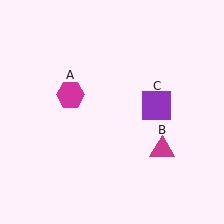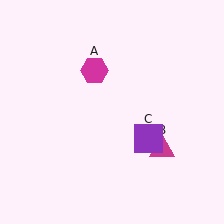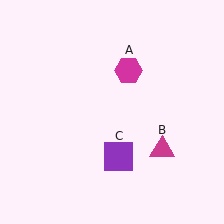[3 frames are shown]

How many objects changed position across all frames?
2 objects changed position: magenta hexagon (object A), purple square (object C).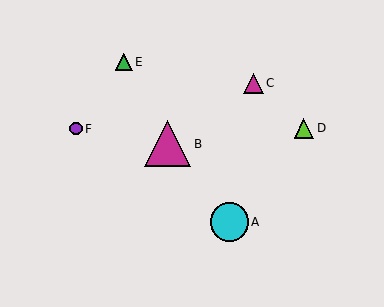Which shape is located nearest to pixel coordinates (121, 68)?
The green triangle (labeled E) at (124, 62) is nearest to that location.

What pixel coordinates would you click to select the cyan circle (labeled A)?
Click at (229, 222) to select the cyan circle A.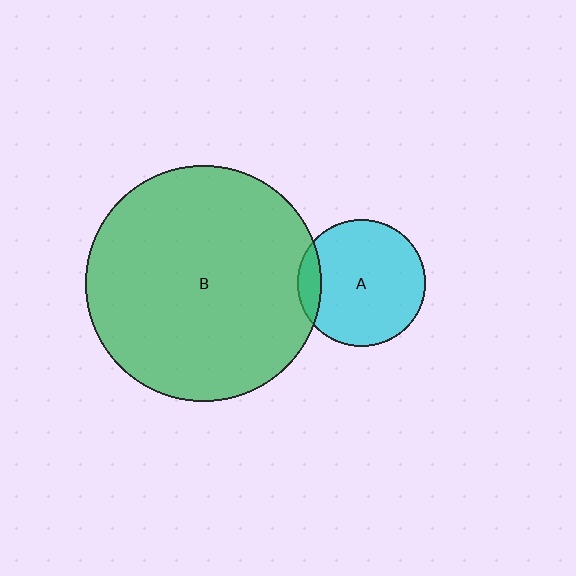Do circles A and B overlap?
Yes.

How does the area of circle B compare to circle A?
Approximately 3.4 times.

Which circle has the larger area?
Circle B (green).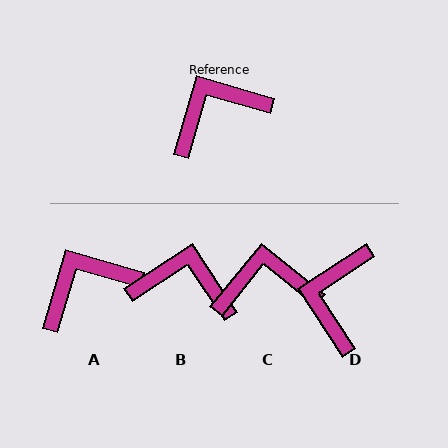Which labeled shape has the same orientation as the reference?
A.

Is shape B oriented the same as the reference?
No, it is off by about 40 degrees.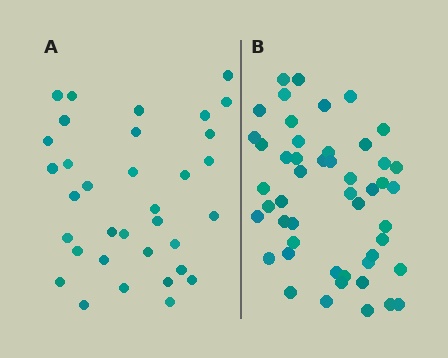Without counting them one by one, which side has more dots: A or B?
Region B (the right region) has more dots.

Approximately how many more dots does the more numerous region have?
Region B has approximately 15 more dots than region A.